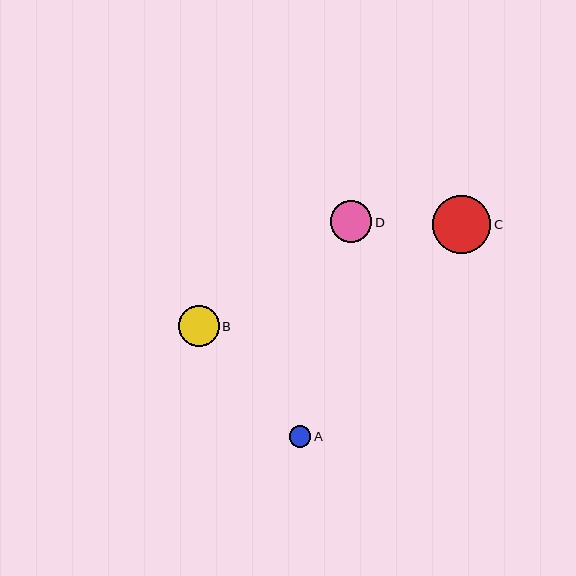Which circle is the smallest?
Circle A is the smallest with a size of approximately 22 pixels.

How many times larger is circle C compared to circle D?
Circle C is approximately 1.4 times the size of circle D.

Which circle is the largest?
Circle C is the largest with a size of approximately 58 pixels.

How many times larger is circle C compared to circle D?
Circle C is approximately 1.4 times the size of circle D.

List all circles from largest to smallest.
From largest to smallest: C, D, B, A.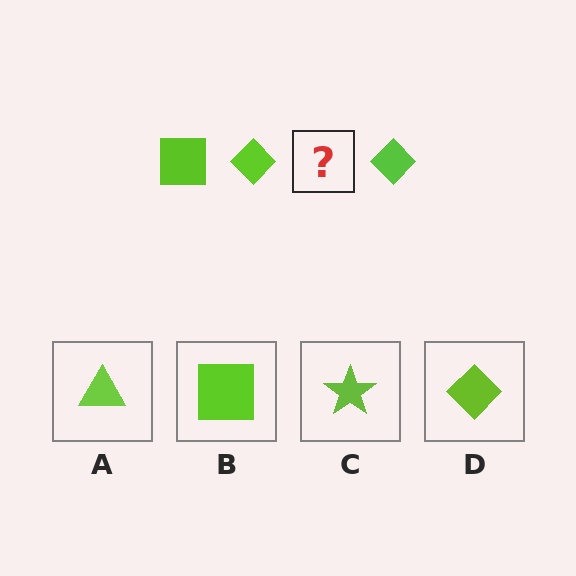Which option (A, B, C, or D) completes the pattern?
B.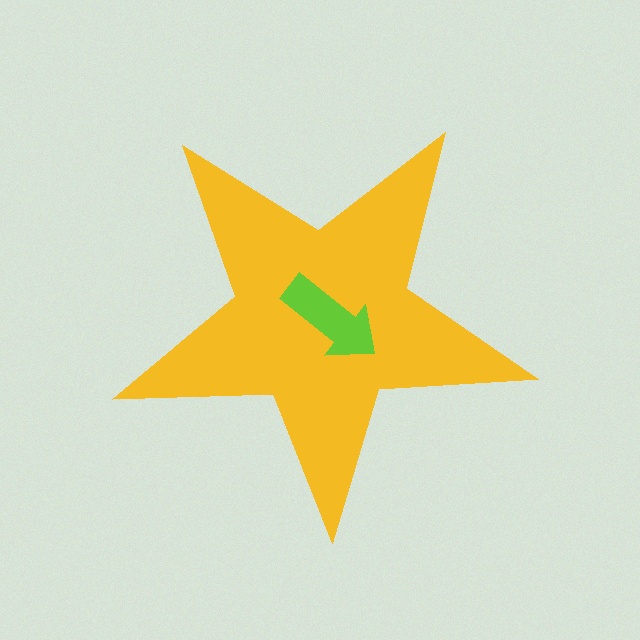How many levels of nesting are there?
2.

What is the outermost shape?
The yellow star.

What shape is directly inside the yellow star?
The lime arrow.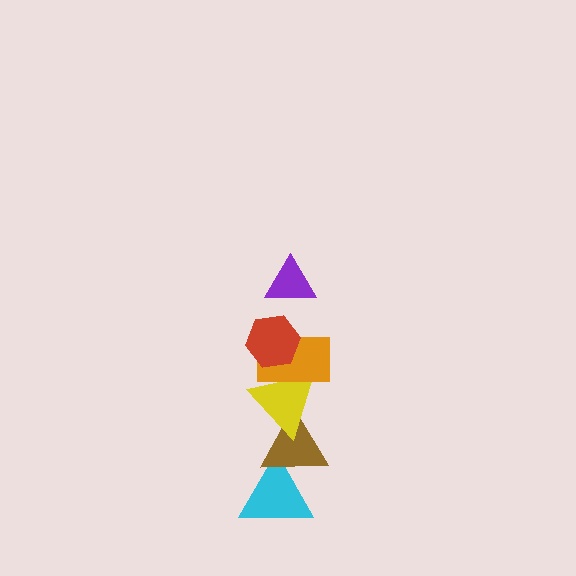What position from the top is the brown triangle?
The brown triangle is 5th from the top.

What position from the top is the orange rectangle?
The orange rectangle is 3rd from the top.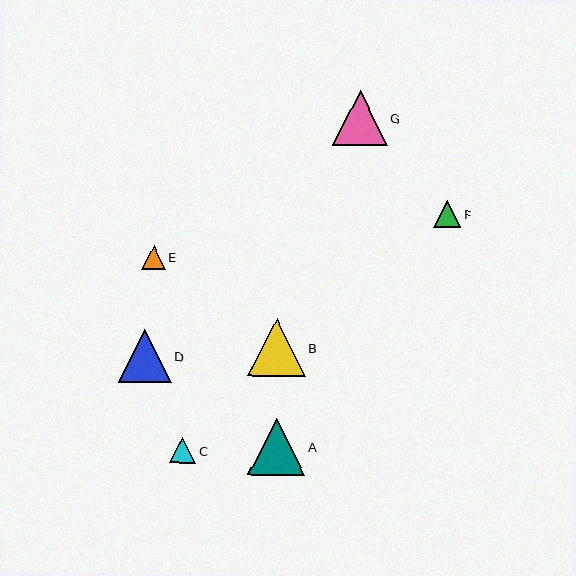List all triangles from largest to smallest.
From largest to smallest: B, A, G, D, F, C, E.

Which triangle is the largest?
Triangle B is the largest with a size of approximately 58 pixels.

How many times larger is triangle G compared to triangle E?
Triangle G is approximately 2.3 times the size of triangle E.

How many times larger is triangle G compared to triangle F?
Triangle G is approximately 2.0 times the size of triangle F.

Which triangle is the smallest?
Triangle E is the smallest with a size of approximately 24 pixels.